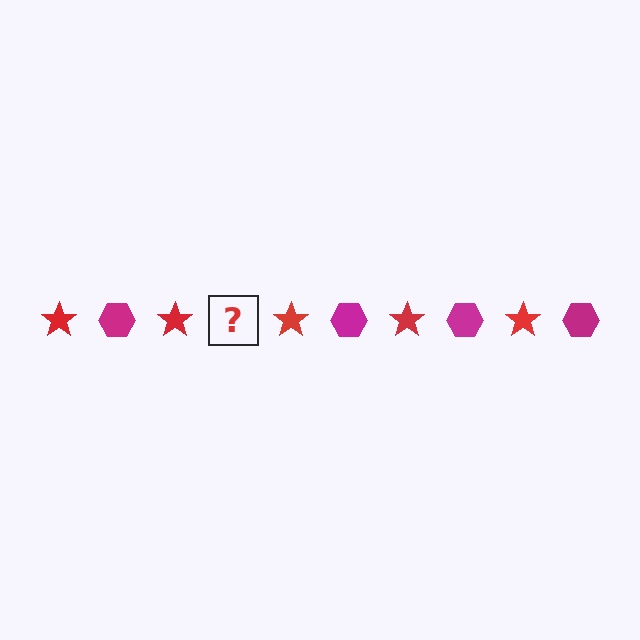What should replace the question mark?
The question mark should be replaced with a magenta hexagon.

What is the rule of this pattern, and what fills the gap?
The rule is that the pattern alternates between red star and magenta hexagon. The gap should be filled with a magenta hexagon.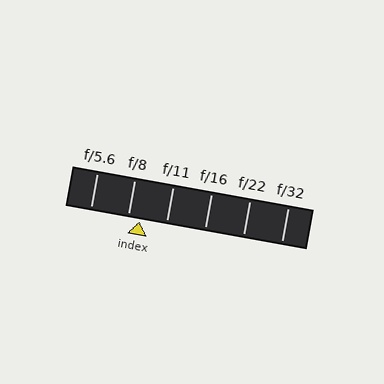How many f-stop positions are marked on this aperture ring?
There are 6 f-stop positions marked.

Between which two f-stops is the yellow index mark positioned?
The index mark is between f/8 and f/11.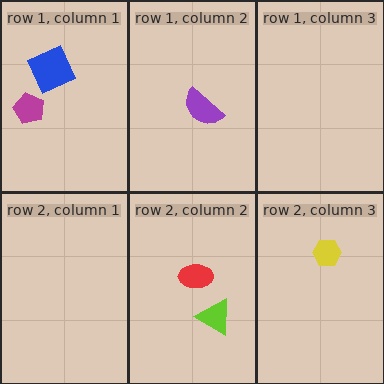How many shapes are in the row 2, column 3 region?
1.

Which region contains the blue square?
The row 1, column 1 region.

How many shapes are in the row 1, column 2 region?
1.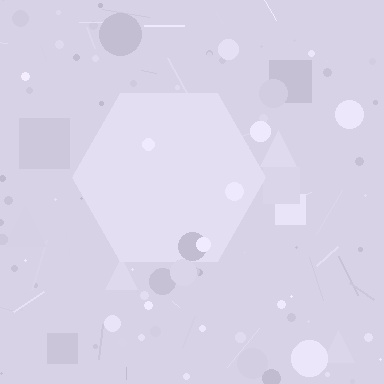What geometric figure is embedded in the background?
A hexagon is embedded in the background.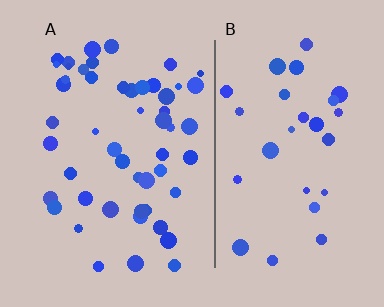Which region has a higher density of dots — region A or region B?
A (the left).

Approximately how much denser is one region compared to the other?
Approximately 1.8× — region A over region B.